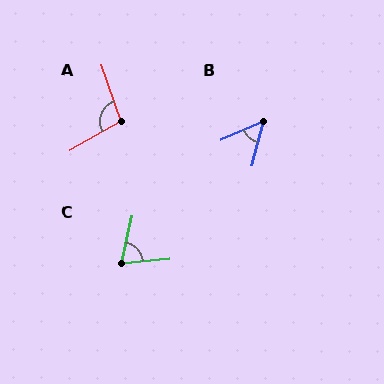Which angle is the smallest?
B, at approximately 52 degrees.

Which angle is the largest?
A, at approximately 100 degrees.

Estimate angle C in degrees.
Approximately 72 degrees.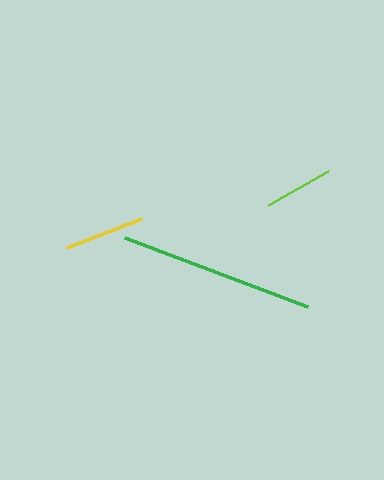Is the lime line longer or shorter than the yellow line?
The yellow line is longer than the lime line.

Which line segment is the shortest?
The lime line is the shortest at approximately 68 pixels.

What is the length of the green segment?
The green segment is approximately 195 pixels long.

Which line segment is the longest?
The green line is the longest at approximately 195 pixels.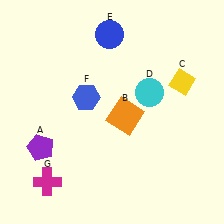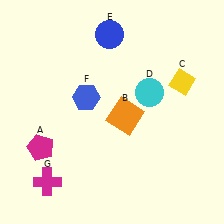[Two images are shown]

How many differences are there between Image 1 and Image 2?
There is 1 difference between the two images.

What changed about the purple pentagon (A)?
In Image 1, A is purple. In Image 2, it changed to magenta.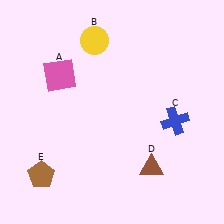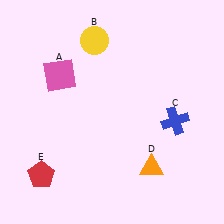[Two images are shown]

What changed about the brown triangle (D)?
In Image 1, D is brown. In Image 2, it changed to orange.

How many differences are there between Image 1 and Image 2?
There are 2 differences between the two images.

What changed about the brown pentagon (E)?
In Image 1, E is brown. In Image 2, it changed to red.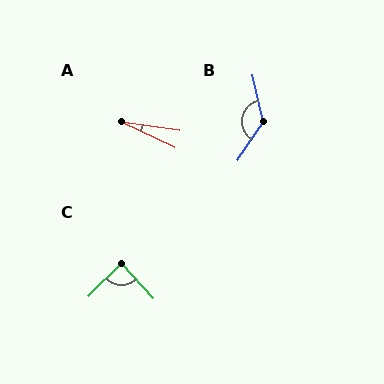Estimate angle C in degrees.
Approximately 87 degrees.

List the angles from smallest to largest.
A (18°), C (87°), B (133°).